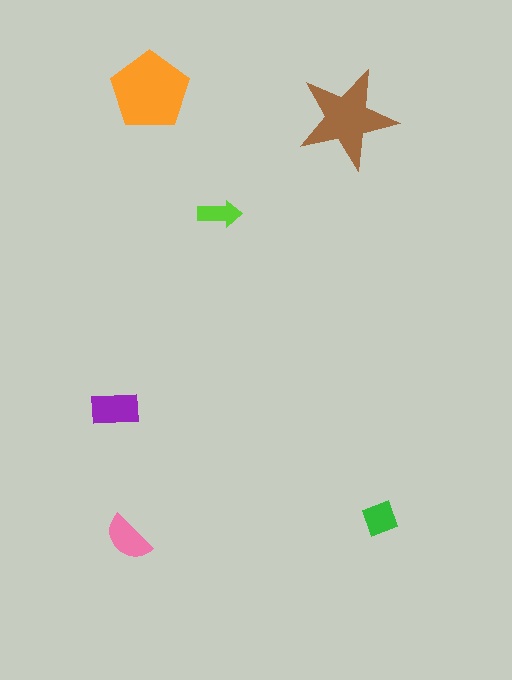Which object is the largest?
The orange pentagon.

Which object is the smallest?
The lime arrow.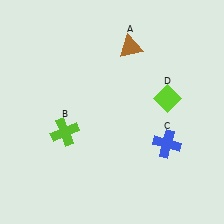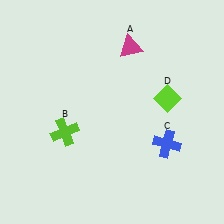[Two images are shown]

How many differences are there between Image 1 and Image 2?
There is 1 difference between the two images.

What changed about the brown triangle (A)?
In Image 1, A is brown. In Image 2, it changed to magenta.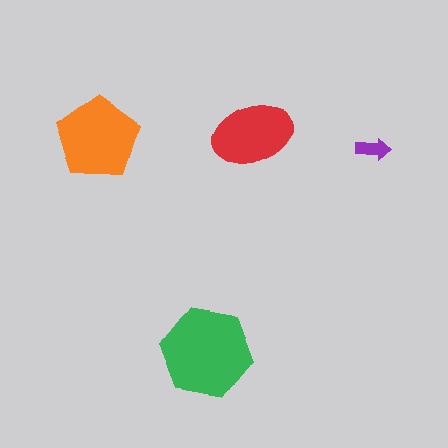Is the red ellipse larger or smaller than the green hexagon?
Smaller.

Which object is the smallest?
The purple arrow.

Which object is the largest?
The green hexagon.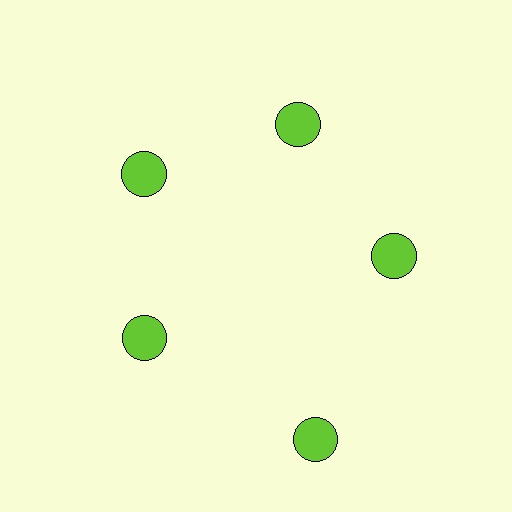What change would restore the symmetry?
The symmetry would be restored by moving it inward, back onto the ring so that all 5 circles sit at equal angles and equal distance from the center.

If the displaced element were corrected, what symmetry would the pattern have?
It would have 5-fold rotational symmetry — the pattern would map onto itself every 72 degrees.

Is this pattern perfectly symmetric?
No. The 5 lime circles are arranged in a ring, but one element near the 5 o'clock position is pushed outward from the center, breaking the 5-fold rotational symmetry.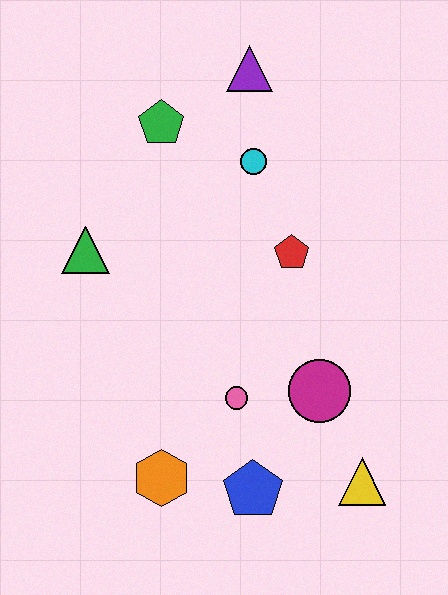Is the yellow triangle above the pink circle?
No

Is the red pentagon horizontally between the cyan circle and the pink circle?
No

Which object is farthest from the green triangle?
The yellow triangle is farthest from the green triangle.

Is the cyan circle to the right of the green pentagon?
Yes